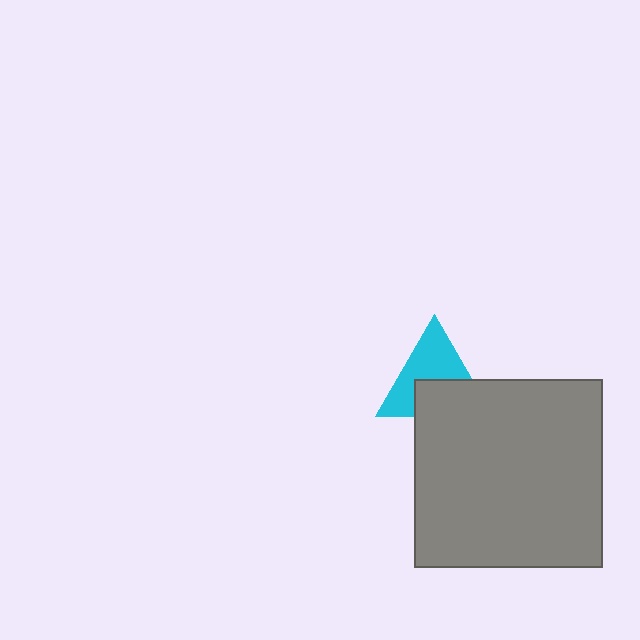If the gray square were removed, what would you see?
You would see the complete cyan triangle.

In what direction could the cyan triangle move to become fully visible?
The cyan triangle could move up. That would shift it out from behind the gray square entirely.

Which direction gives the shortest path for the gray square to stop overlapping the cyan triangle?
Moving down gives the shortest separation.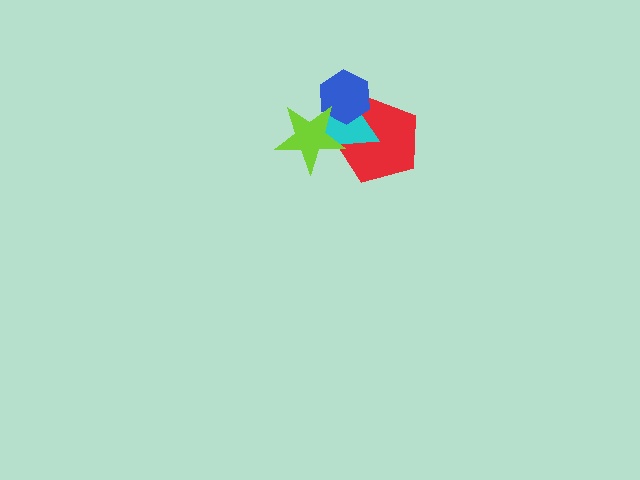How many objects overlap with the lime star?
3 objects overlap with the lime star.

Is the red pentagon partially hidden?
Yes, it is partially covered by another shape.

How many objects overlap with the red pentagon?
3 objects overlap with the red pentagon.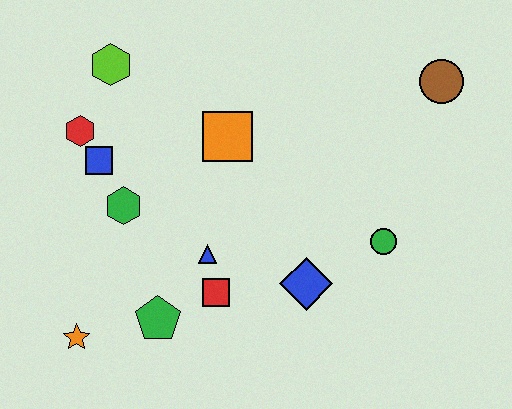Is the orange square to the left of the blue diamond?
Yes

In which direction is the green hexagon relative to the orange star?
The green hexagon is above the orange star.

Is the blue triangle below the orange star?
No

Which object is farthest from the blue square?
The brown circle is farthest from the blue square.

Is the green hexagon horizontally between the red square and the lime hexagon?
Yes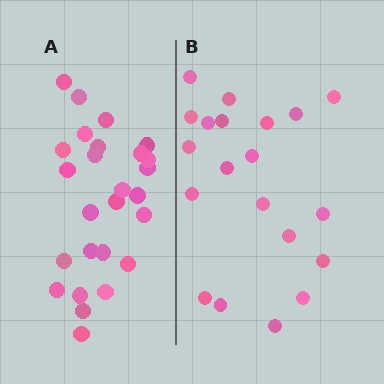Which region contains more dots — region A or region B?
Region A (the left region) has more dots.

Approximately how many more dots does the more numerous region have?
Region A has about 6 more dots than region B.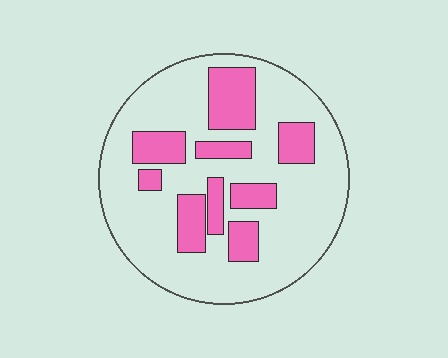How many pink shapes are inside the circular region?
9.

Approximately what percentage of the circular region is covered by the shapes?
Approximately 25%.